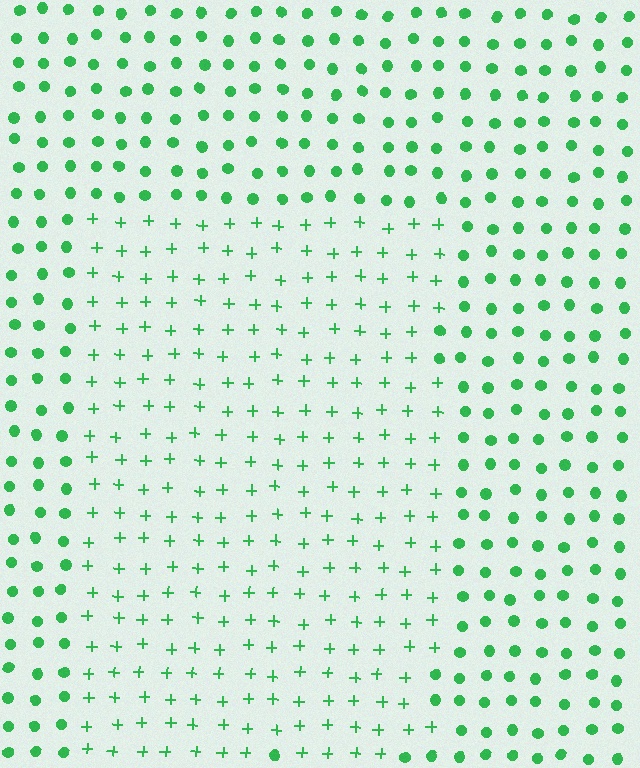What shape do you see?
I see a rectangle.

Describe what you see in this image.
The image is filled with small green elements arranged in a uniform grid. A rectangle-shaped region contains plus signs, while the surrounding area contains circles. The boundary is defined purely by the change in element shape.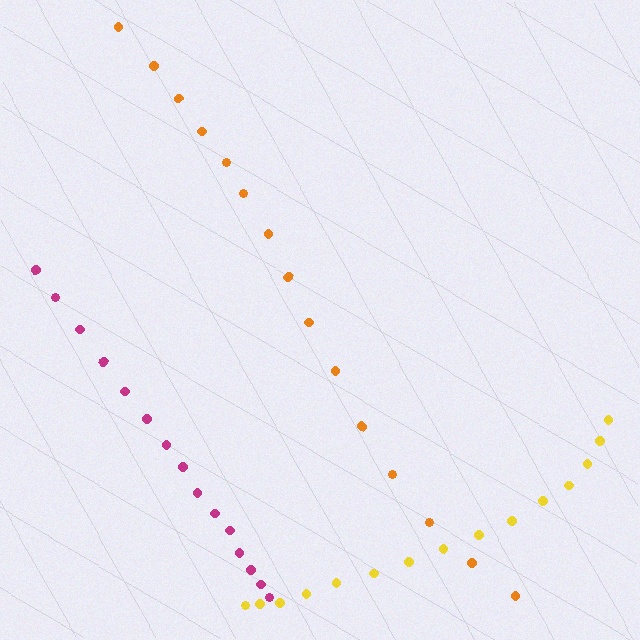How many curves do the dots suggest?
There are 3 distinct paths.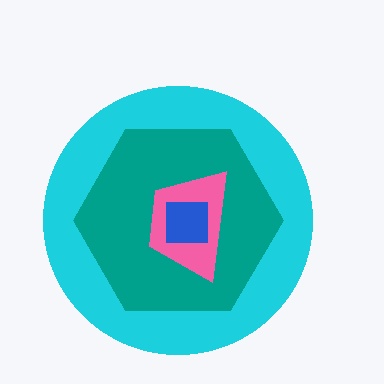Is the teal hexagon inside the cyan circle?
Yes.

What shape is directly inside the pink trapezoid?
The blue square.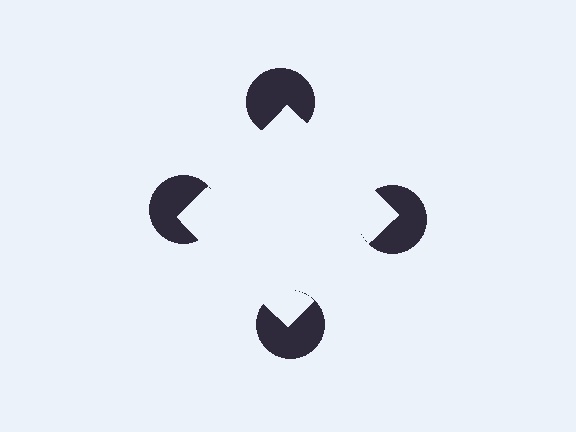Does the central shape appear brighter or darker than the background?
It typically appears slightly brighter than the background, even though no actual brightness change is drawn.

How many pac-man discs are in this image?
There are 4 — one at each vertex of the illusory square.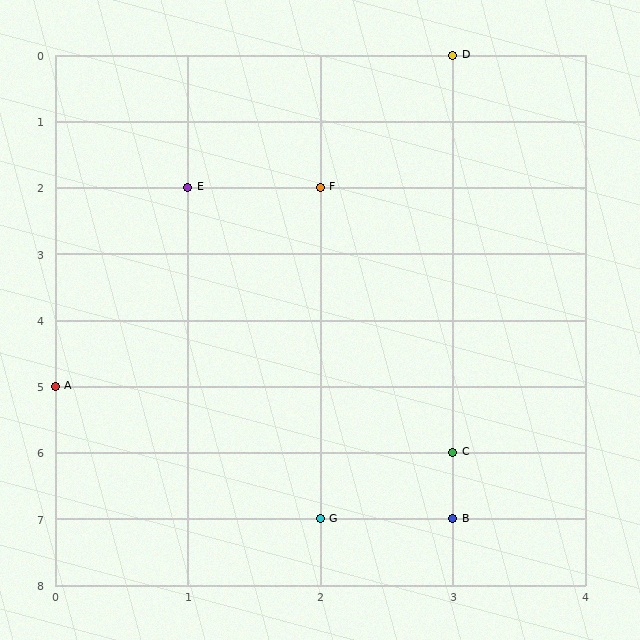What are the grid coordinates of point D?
Point D is at grid coordinates (3, 0).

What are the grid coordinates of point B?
Point B is at grid coordinates (3, 7).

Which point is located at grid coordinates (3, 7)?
Point B is at (3, 7).